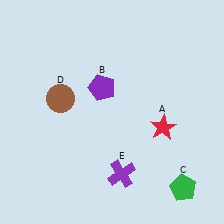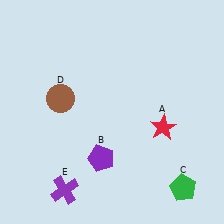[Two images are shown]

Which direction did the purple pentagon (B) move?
The purple pentagon (B) moved down.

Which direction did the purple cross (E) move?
The purple cross (E) moved left.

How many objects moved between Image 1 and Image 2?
2 objects moved between the two images.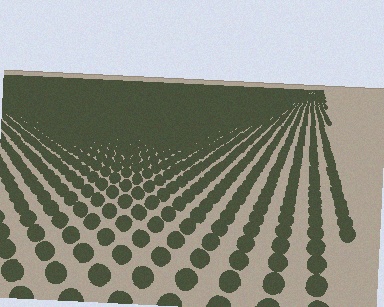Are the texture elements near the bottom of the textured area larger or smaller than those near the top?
Larger. Near the bottom, elements are closer to the viewer and appear at a bigger on-screen size.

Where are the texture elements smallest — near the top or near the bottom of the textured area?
Near the top.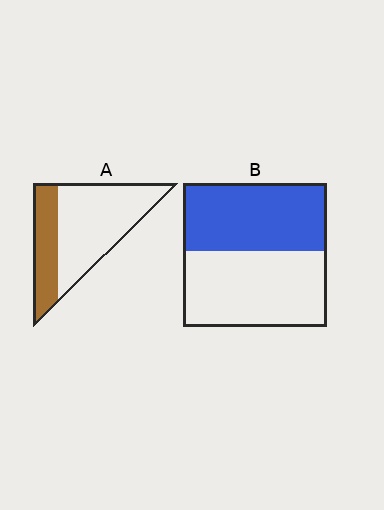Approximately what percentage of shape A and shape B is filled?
A is approximately 30% and B is approximately 45%.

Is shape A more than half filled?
No.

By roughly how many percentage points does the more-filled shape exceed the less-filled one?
By roughly 15 percentage points (B over A).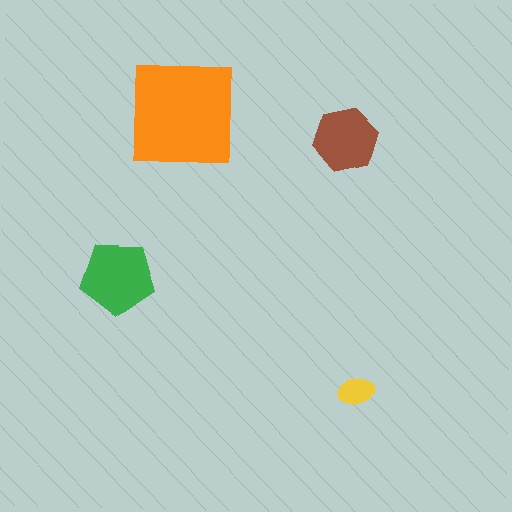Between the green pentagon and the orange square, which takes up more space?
The orange square.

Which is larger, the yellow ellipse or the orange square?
The orange square.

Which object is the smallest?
The yellow ellipse.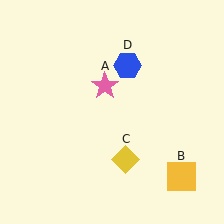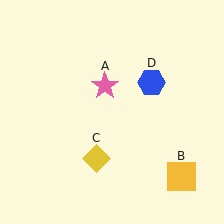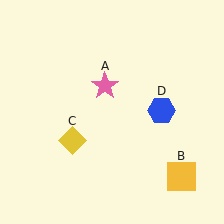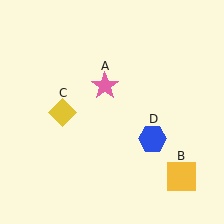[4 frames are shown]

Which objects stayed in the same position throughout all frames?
Pink star (object A) and yellow square (object B) remained stationary.